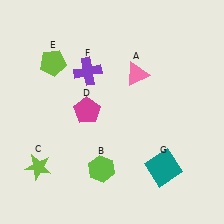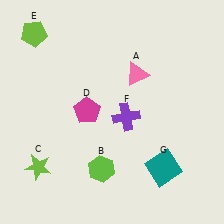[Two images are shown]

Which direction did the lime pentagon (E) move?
The lime pentagon (E) moved up.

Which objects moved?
The objects that moved are: the lime pentagon (E), the purple cross (F).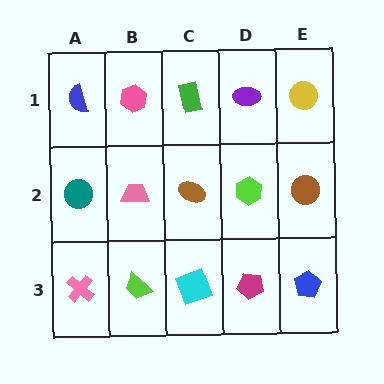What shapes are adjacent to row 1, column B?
A pink trapezoid (row 2, column B), a blue semicircle (row 1, column A), a green rectangle (row 1, column C).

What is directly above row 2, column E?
A yellow circle.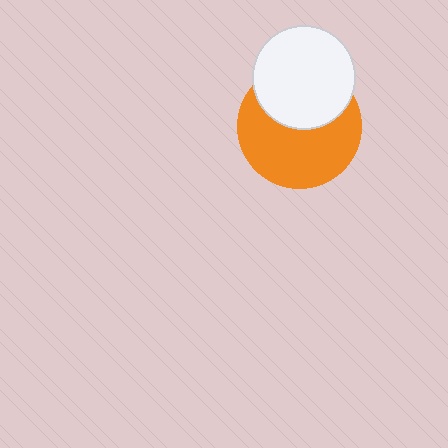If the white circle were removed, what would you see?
You would see the complete orange circle.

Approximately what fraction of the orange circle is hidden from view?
Roughly 39% of the orange circle is hidden behind the white circle.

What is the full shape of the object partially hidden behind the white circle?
The partially hidden object is an orange circle.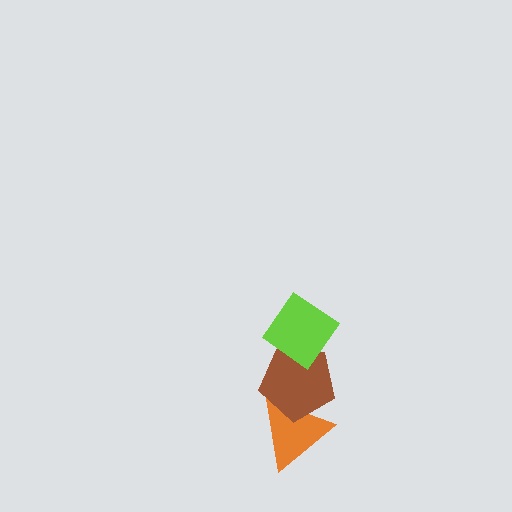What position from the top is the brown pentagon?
The brown pentagon is 2nd from the top.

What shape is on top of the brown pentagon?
The lime diamond is on top of the brown pentagon.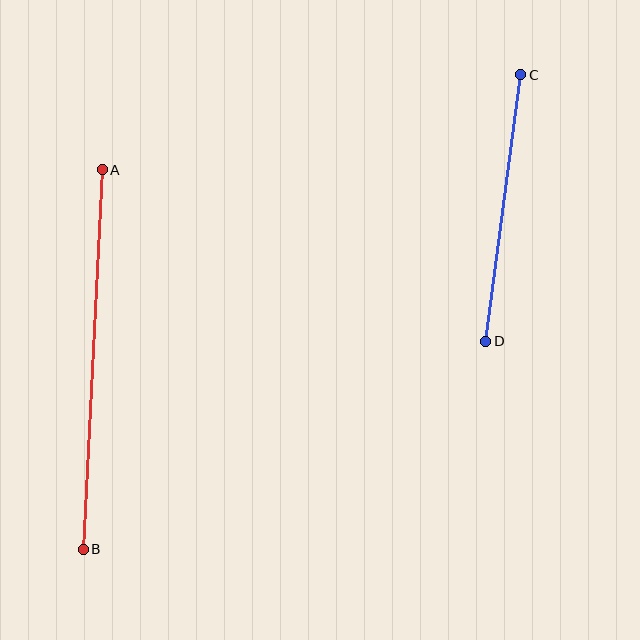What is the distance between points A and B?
The distance is approximately 380 pixels.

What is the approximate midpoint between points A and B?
The midpoint is at approximately (93, 360) pixels.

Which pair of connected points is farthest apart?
Points A and B are farthest apart.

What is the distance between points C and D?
The distance is approximately 269 pixels.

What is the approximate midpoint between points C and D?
The midpoint is at approximately (503, 208) pixels.